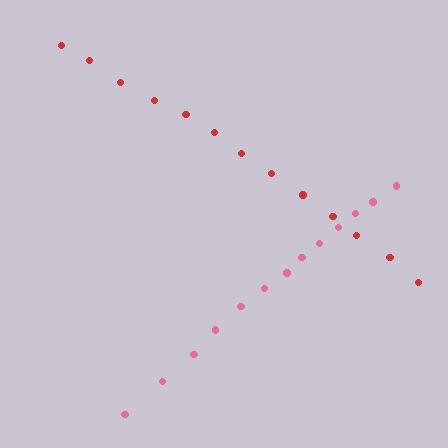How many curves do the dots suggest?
There are 2 distinct paths.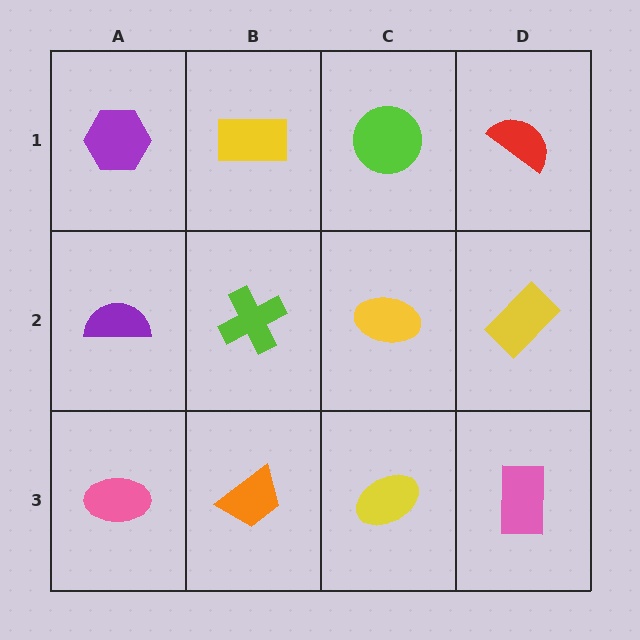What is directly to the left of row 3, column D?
A yellow ellipse.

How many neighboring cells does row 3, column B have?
3.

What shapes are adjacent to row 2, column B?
A yellow rectangle (row 1, column B), an orange trapezoid (row 3, column B), a purple semicircle (row 2, column A), a yellow ellipse (row 2, column C).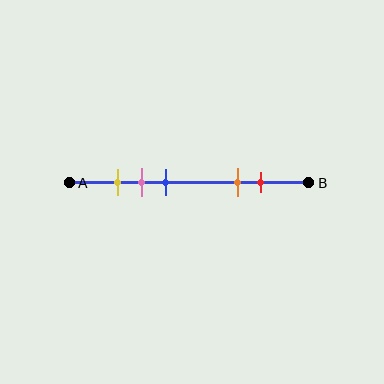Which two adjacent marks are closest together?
The yellow and pink marks are the closest adjacent pair.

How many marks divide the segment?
There are 5 marks dividing the segment.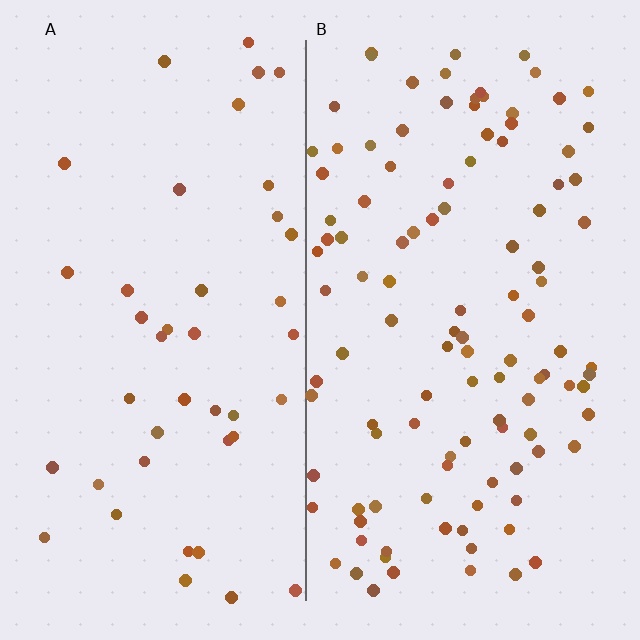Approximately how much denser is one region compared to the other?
Approximately 2.6× — region B over region A.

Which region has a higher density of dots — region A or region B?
B (the right).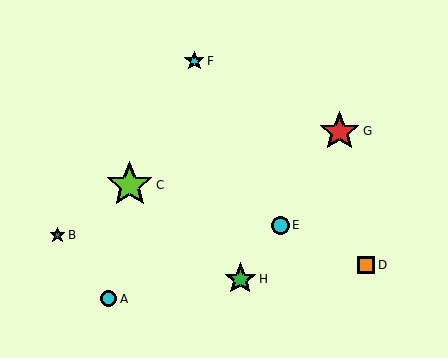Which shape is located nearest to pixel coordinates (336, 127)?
The red star (labeled G) at (339, 131) is nearest to that location.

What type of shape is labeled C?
Shape C is a lime star.